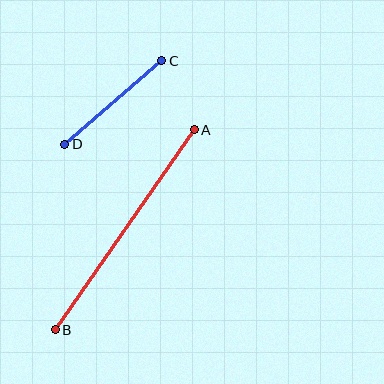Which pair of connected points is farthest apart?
Points A and B are farthest apart.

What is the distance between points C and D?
The distance is approximately 128 pixels.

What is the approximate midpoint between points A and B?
The midpoint is at approximately (125, 230) pixels.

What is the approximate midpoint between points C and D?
The midpoint is at approximately (113, 103) pixels.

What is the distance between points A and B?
The distance is approximately 244 pixels.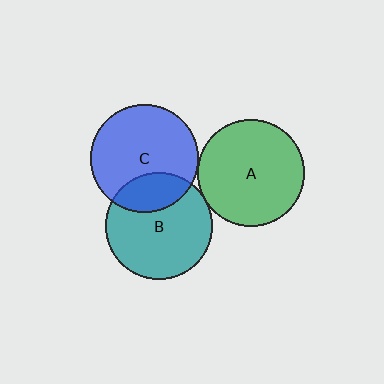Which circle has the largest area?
Circle C (blue).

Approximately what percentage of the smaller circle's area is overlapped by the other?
Approximately 5%.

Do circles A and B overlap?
Yes.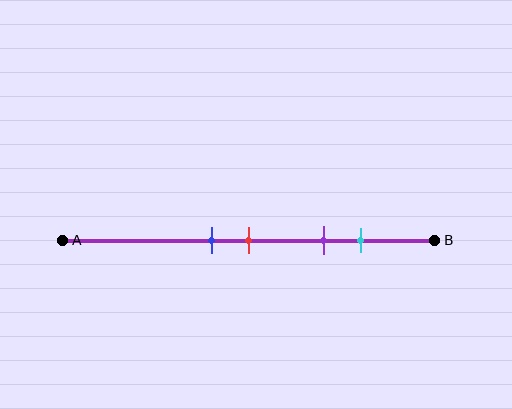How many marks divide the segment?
There are 4 marks dividing the segment.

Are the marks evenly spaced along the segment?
No, the marks are not evenly spaced.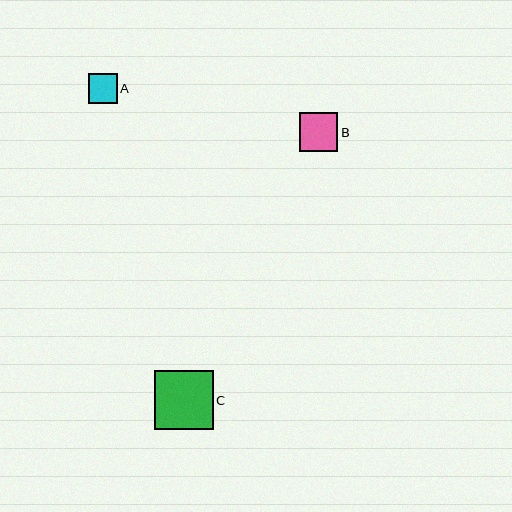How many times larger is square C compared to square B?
Square C is approximately 1.5 times the size of square B.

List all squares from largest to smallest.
From largest to smallest: C, B, A.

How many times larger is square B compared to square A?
Square B is approximately 1.3 times the size of square A.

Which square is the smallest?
Square A is the smallest with a size of approximately 29 pixels.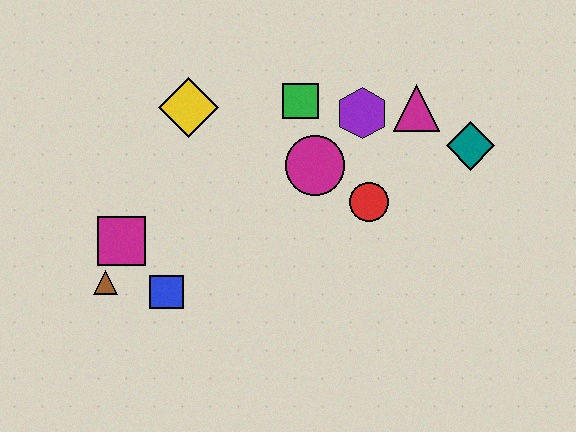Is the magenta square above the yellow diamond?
No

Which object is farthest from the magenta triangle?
The brown triangle is farthest from the magenta triangle.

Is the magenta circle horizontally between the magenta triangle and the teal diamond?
No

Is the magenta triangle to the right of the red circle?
Yes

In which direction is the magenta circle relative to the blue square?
The magenta circle is to the right of the blue square.